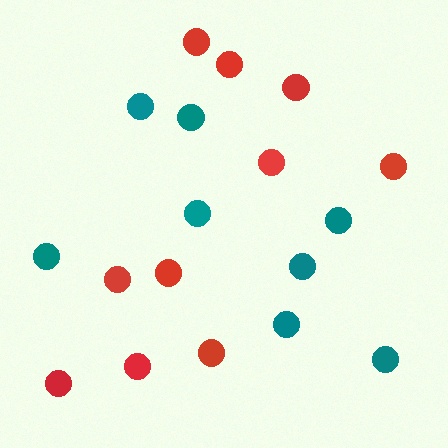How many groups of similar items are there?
There are 2 groups: one group of teal circles (8) and one group of red circles (10).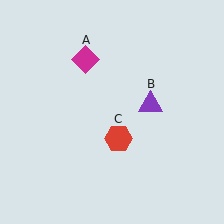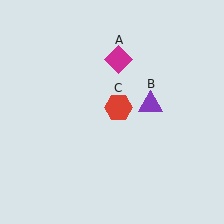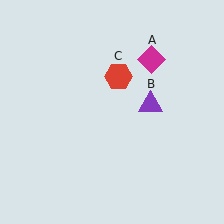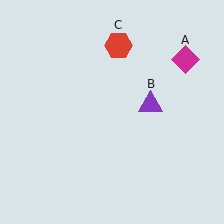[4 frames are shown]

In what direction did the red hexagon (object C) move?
The red hexagon (object C) moved up.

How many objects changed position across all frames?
2 objects changed position: magenta diamond (object A), red hexagon (object C).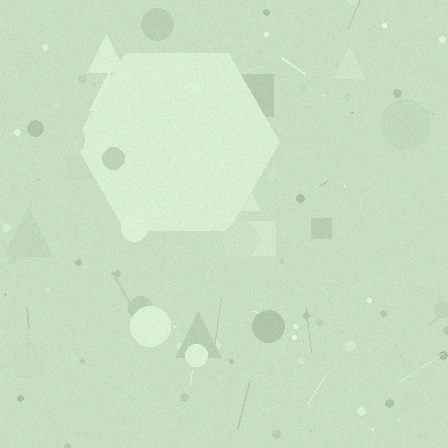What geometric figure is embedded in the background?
A hexagon is embedded in the background.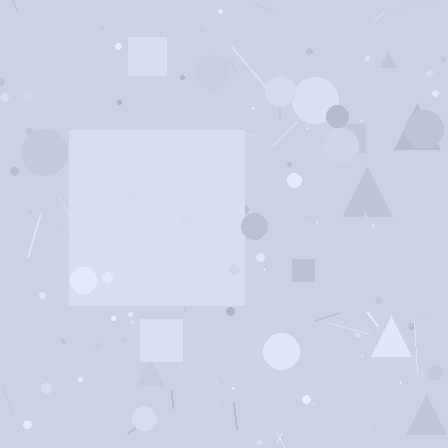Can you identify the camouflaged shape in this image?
The camouflaged shape is a square.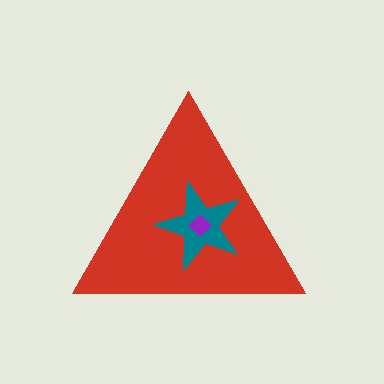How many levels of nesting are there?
3.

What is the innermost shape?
The purple diamond.